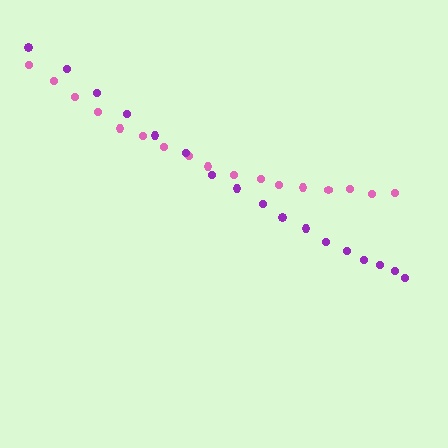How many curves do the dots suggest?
There are 2 distinct paths.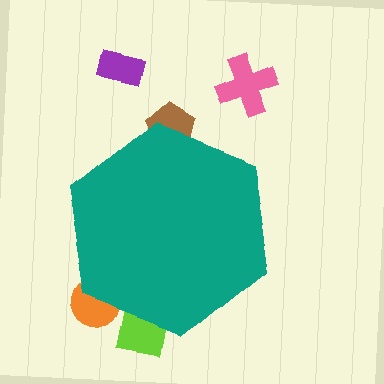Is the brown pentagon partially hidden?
Yes, the brown pentagon is partially hidden behind the teal hexagon.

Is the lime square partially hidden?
Yes, the lime square is partially hidden behind the teal hexagon.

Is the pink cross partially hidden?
No, the pink cross is fully visible.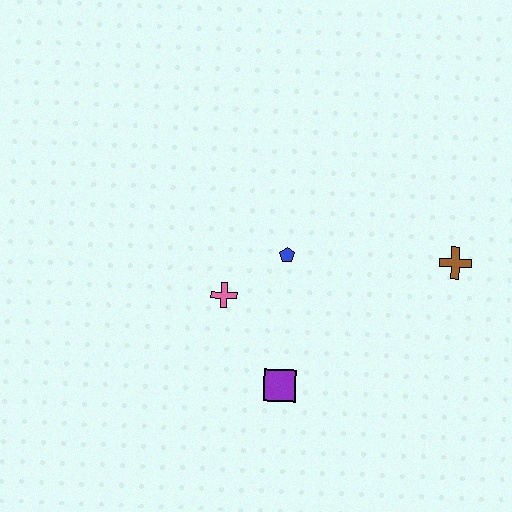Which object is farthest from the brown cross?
The pink cross is farthest from the brown cross.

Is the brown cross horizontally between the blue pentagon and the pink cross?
No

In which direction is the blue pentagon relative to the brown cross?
The blue pentagon is to the left of the brown cross.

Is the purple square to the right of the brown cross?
No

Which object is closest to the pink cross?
The blue pentagon is closest to the pink cross.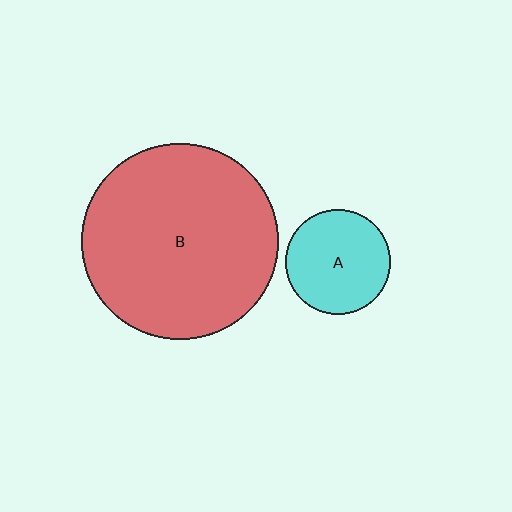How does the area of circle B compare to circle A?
Approximately 3.5 times.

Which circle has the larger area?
Circle B (red).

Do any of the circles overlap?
No, none of the circles overlap.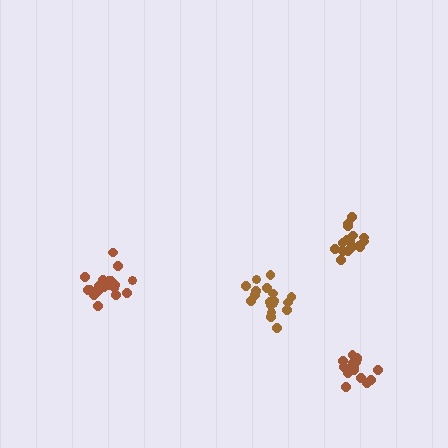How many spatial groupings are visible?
There are 4 spatial groupings.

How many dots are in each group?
Group 1: 15 dots, Group 2: 17 dots, Group 3: 18 dots, Group 4: 19 dots (69 total).